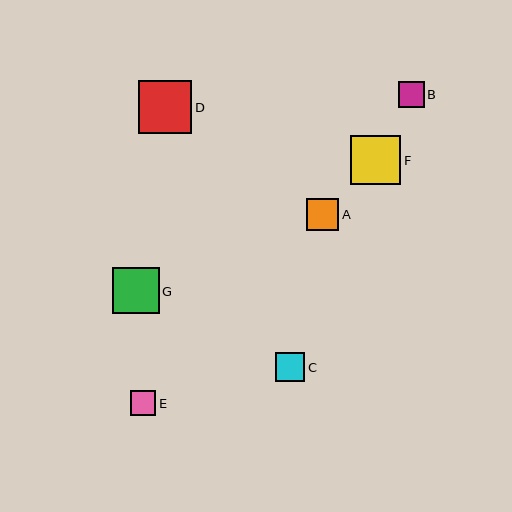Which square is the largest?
Square D is the largest with a size of approximately 53 pixels.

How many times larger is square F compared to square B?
Square F is approximately 1.9 times the size of square B.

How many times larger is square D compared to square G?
Square D is approximately 1.1 times the size of square G.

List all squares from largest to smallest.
From largest to smallest: D, F, G, A, C, B, E.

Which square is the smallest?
Square E is the smallest with a size of approximately 25 pixels.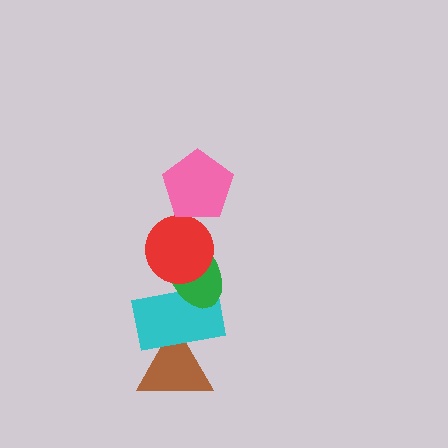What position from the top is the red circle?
The red circle is 2nd from the top.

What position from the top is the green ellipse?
The green ellipse is 3rd from the top.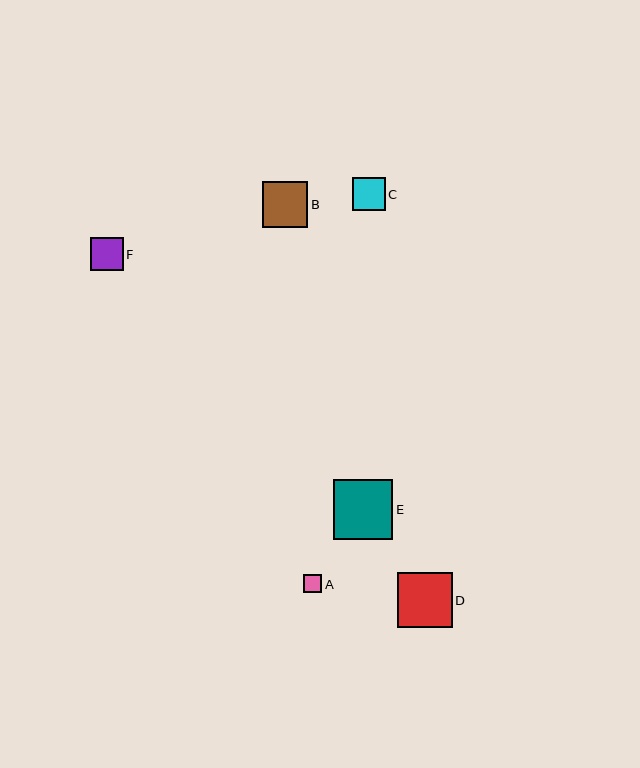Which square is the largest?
Square E is the largest with a size of approximately 60 pixels.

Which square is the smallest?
Square A is the smallest with a size of approximately 18 pixels.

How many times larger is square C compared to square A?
Square C is approximately 1.8 times the size of square A.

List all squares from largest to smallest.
From largest to smallest: E, D, B, F, C, A.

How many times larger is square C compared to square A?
Square C is approximately 1.8 times the size of square A.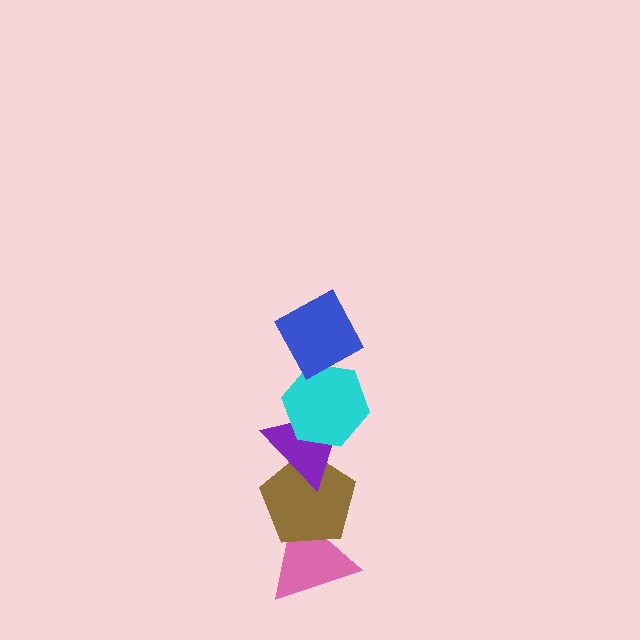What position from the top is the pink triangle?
The pink triangle is 5th from the top.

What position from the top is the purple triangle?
The purple triangle is 3rd from the top.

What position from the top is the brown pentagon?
The brown pentagon is 4th from the top.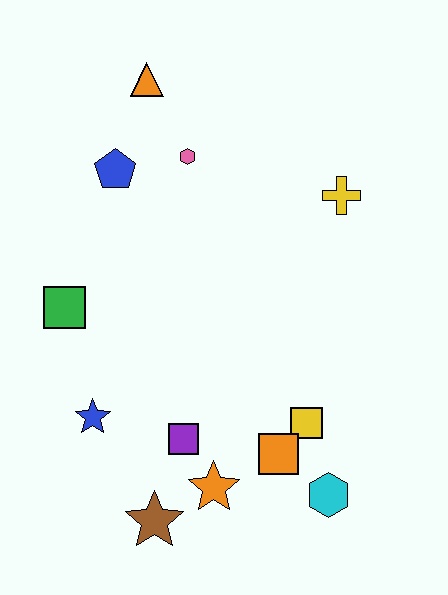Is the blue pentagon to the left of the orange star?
Yes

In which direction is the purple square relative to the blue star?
The purple square is to the right of the blue star.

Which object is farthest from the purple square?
The orange triangle is farthest from the purple square.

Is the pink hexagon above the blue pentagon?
Yes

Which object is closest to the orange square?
The yellow square is closest to the orange square.